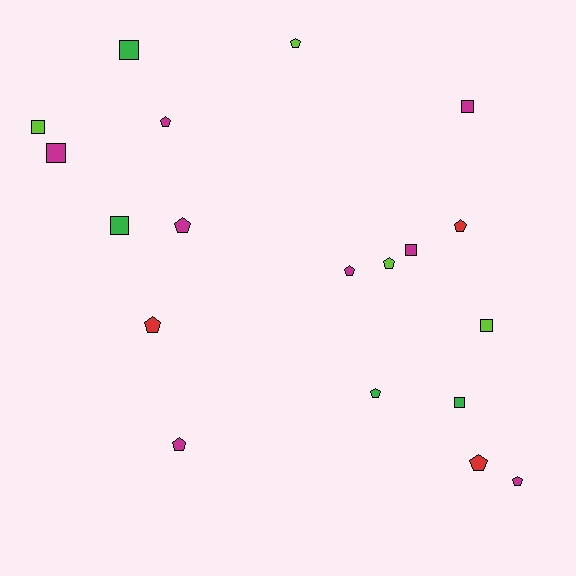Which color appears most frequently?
Magenta, with 8 objects.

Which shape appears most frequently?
Pentagon, with 11 objects.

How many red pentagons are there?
There are 3 red pentagons.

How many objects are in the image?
There are 19 objects.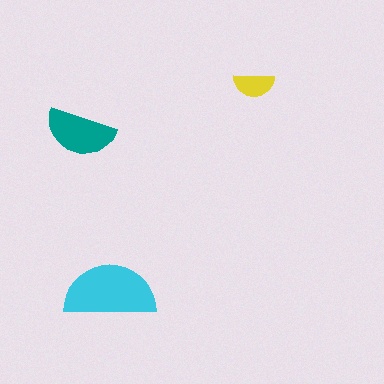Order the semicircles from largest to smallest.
the cyan one, the teal one, the yellow one.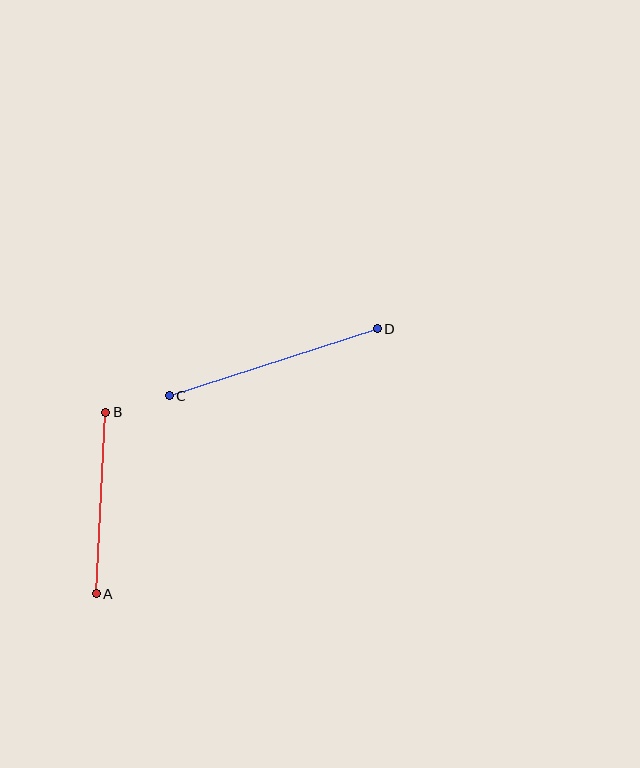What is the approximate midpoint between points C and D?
The midpoint is at approximately (273, 362) pixels.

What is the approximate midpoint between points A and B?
The midpoint is at approximately (101, 503) pixels.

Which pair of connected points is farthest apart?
Points C and D are farthest apart.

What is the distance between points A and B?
The distance is approximately 181 pixels.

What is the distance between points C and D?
The distance is approximately 219 pixels.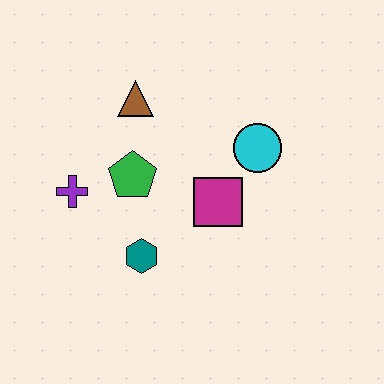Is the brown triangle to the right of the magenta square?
No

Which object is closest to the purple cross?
The green pentagon is closest to the purple cross.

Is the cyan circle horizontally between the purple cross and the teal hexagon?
No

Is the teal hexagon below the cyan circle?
Yes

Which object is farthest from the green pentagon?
The cyan circle is farthest from the green pentagon.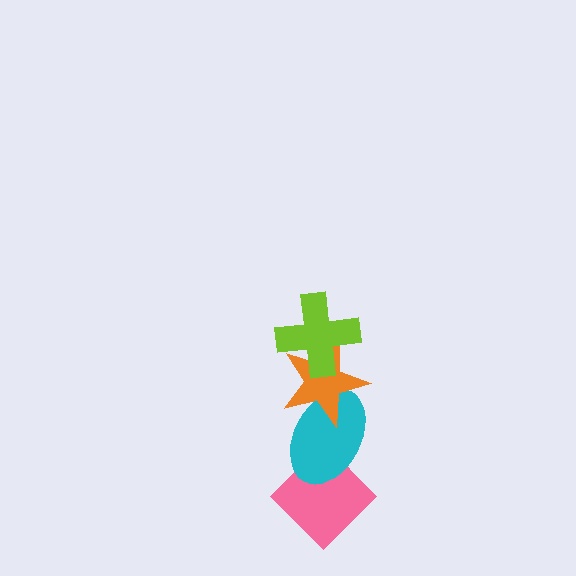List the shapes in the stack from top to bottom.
From top to bottom: the lime cross, the orange star, the cyan ellipse, the pink diamond.